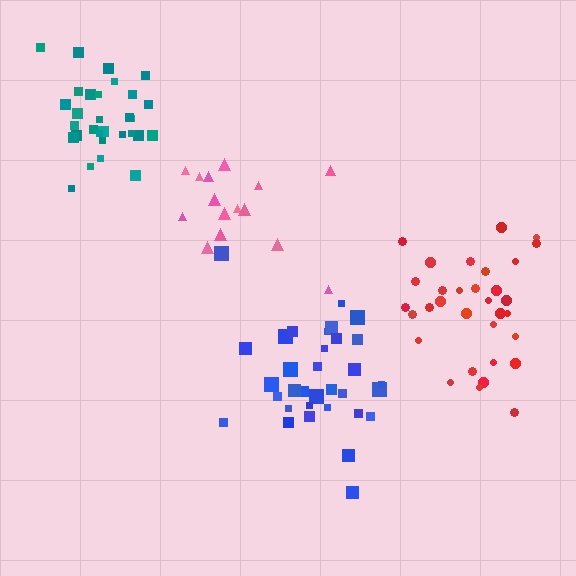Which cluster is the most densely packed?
Teal.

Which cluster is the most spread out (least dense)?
Pink.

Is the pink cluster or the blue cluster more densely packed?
Blue.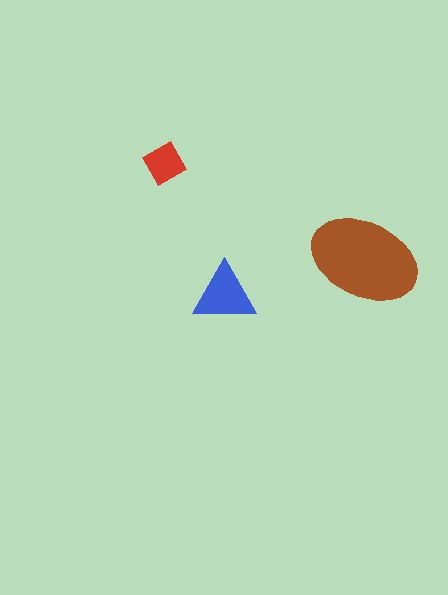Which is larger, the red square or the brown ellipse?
The brown ellipse.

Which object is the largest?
The brown ellipse.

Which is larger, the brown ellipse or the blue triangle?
The brown ellipse.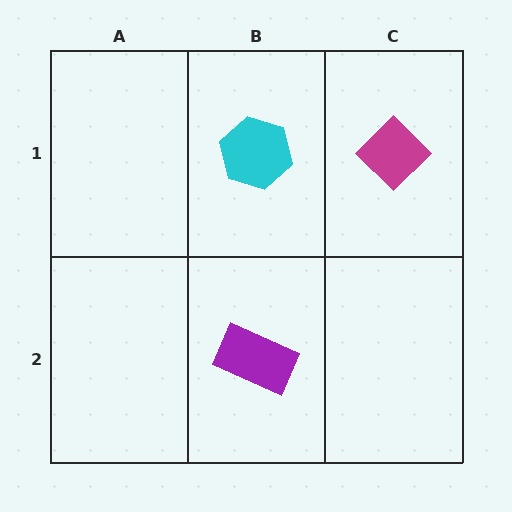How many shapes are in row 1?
2 shapes.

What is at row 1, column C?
A magenta diamond.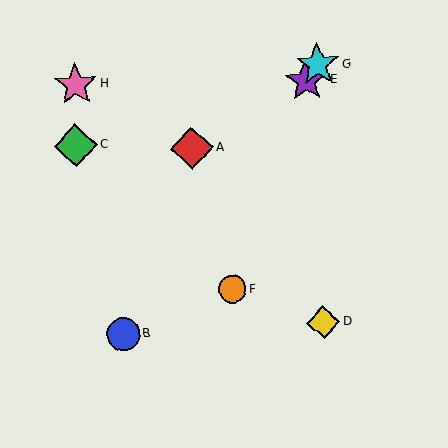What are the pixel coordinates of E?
Object E is at (306, 81).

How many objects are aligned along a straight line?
3 objects (B, E, G) are aligned along a straight line.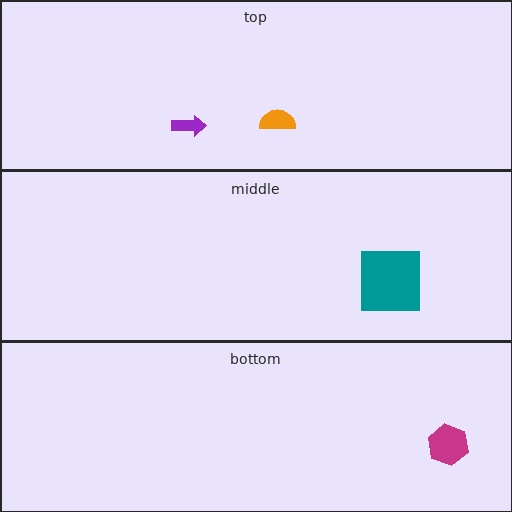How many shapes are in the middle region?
1.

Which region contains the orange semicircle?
The top region.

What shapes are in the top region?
The purple arrow, the orange semicircle.